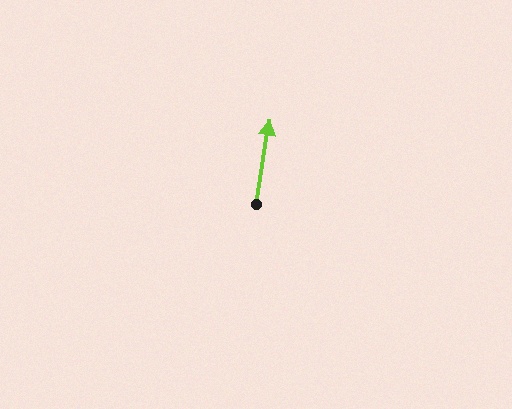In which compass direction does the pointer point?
North.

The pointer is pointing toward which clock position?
Roughly 12 o'clock.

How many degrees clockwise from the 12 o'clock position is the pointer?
Approximately 9 degrees.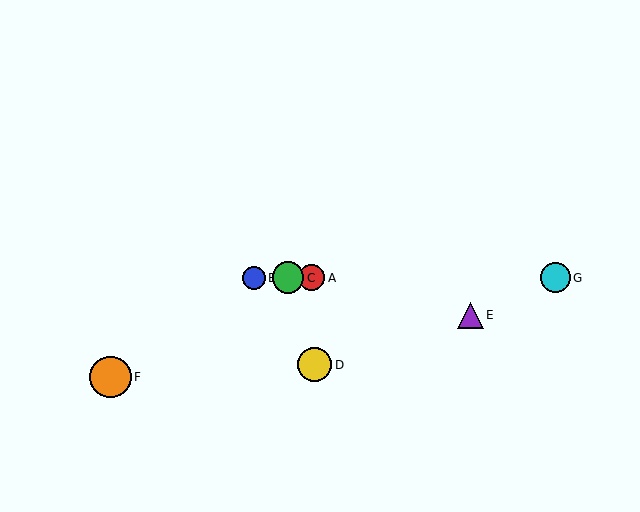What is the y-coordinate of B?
Object B is at y≈278.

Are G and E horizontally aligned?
No, G is at y≈278 and E is at y≈315.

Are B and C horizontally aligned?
Yes, both are at y≈278.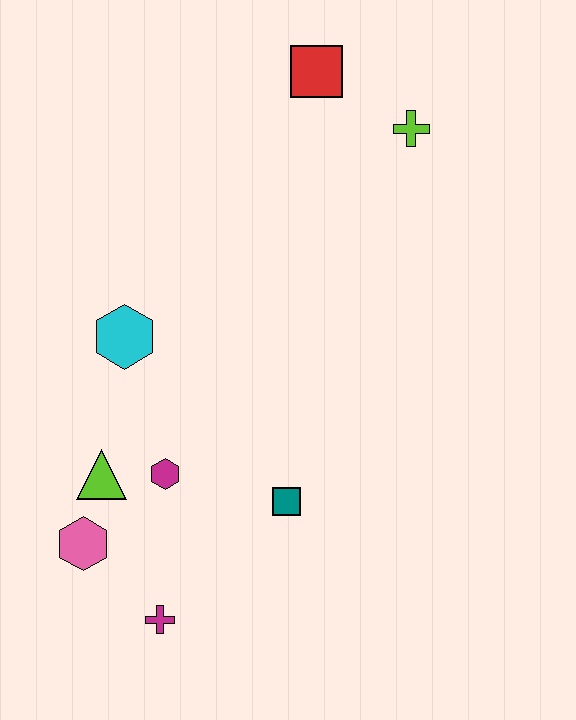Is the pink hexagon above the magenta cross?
Yes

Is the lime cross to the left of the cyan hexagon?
No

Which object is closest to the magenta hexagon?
The lime triangle is closest to the magenta hexagon.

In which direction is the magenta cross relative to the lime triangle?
The magenta cross is below the lime triangle.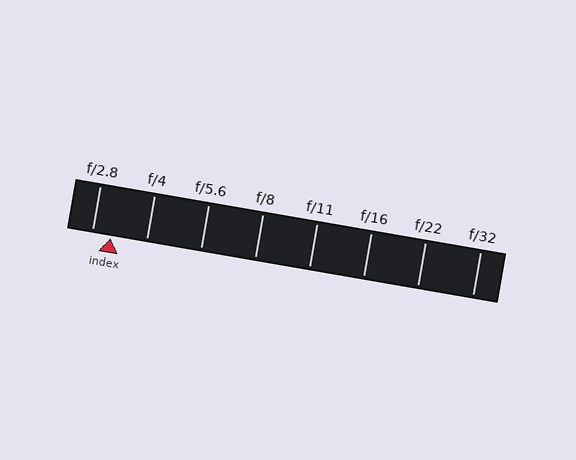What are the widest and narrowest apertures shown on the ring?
The widest aperture shown is f/2.8 and the narrowest is f/32.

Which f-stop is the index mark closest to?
The index mark is closest to f/2.8.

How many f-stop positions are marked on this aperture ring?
There are 8 f-stop positions marked.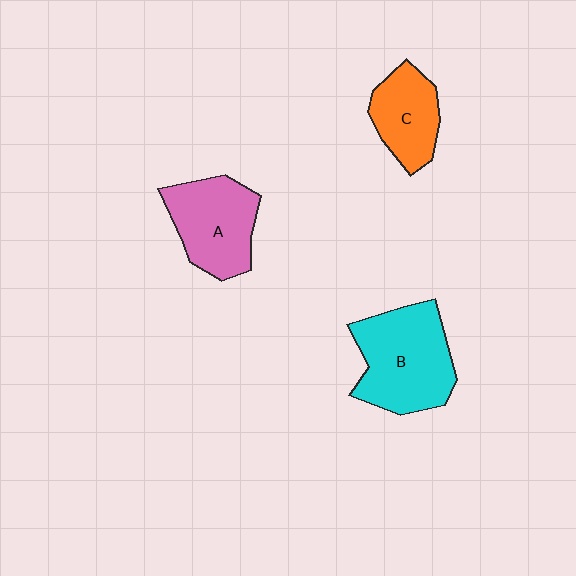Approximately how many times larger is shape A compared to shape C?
Approximately 1.3 times.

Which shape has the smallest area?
Shape C (orange).